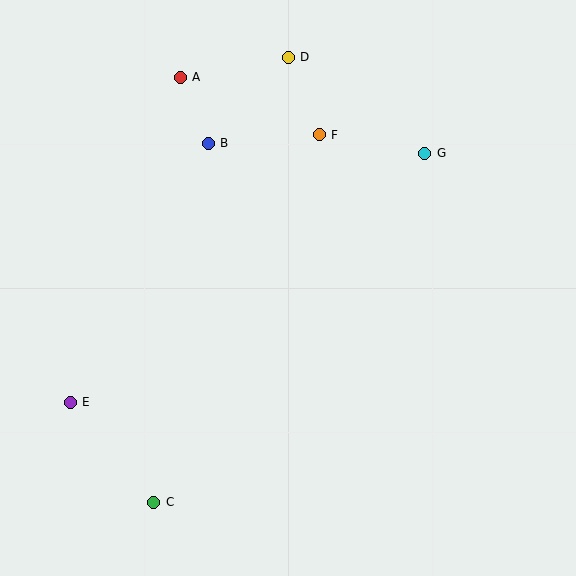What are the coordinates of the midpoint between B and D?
The midpoint between B and D is at (248, 100).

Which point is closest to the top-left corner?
Point A is closest to the top-left corner.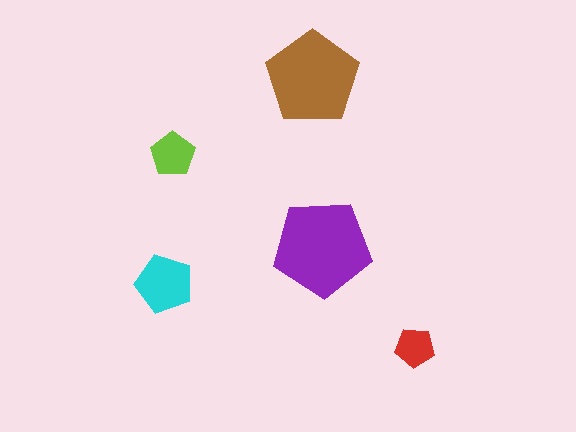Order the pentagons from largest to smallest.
the purple one, the brown one, the cyan one, the lime one, the red one.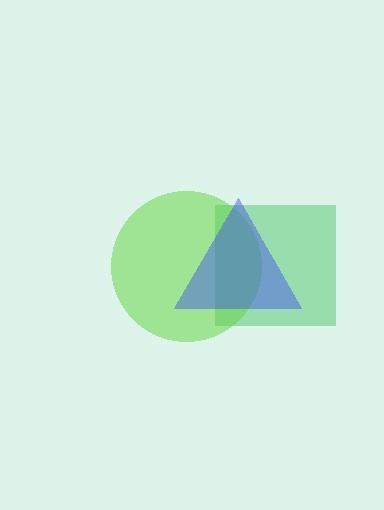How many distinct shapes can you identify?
There are 3 distinct shapes: a green square, a lime circle, a blue triangle.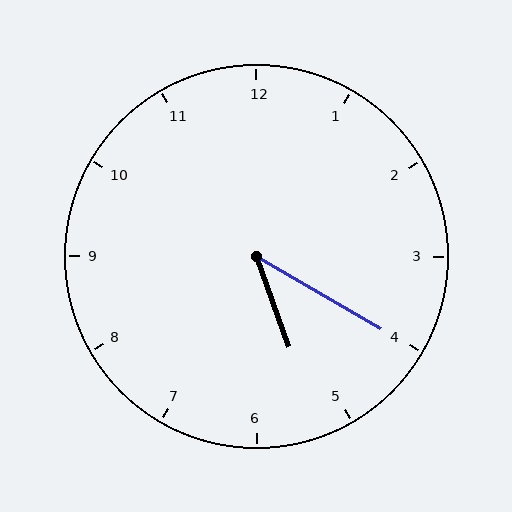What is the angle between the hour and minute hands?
Approximately 40 degrees.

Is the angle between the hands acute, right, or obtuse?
It is acute.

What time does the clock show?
5:20.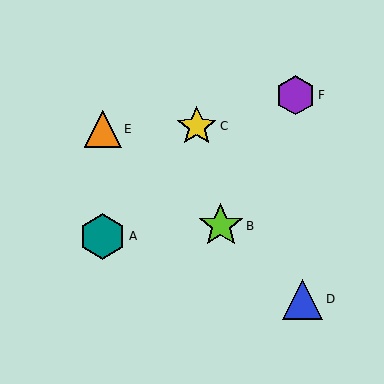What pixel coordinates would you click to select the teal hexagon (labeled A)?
Click at (103, 236) to select the teal hexagon A.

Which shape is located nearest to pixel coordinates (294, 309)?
The blue triangle (labeled D) at (303, 299) is nearest to that location.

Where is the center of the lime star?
The center of the lime star is at (221, 226).